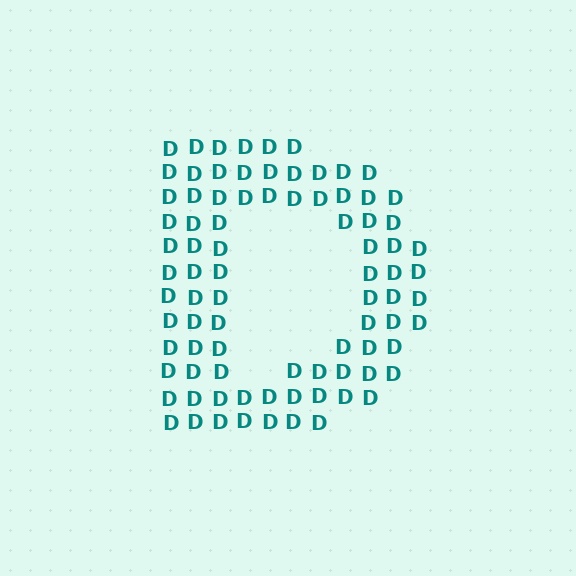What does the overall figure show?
The overall figure shows the letter D.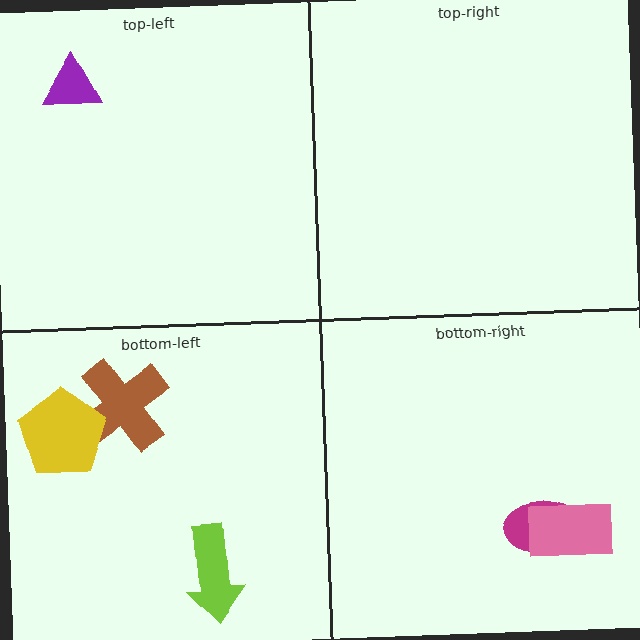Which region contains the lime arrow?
The bottom-left region.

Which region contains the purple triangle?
The top-left region.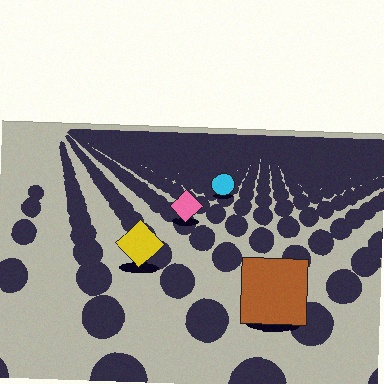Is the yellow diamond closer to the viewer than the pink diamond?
Yes. The yellow diamond is closer — you can tell from the texture gradient: the ground texture is coarser near it.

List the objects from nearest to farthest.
From nearest to farthest: the brown square, the yellow diamond, the pink diamond, the cyan circle.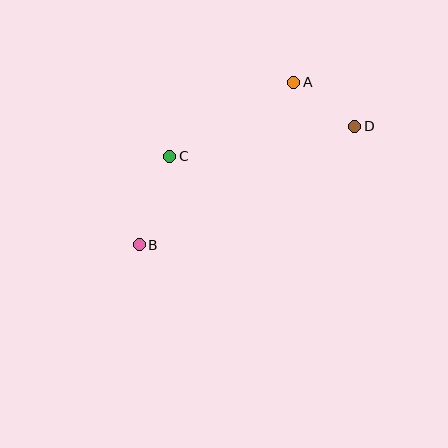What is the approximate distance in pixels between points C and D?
The distance between C and D is approximately 187 pixels.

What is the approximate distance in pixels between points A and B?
The distance between A and B is approximately 224 pixels.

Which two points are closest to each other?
Points A and D are closest to each other.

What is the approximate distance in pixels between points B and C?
The distance between B and C is approximately 93 pixels.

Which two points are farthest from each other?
Points B and D are farthest from each other.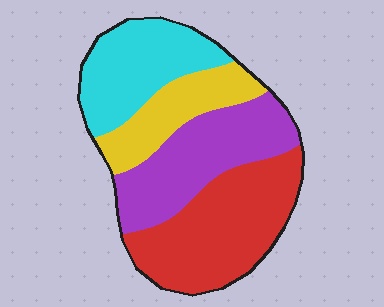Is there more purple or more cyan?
Purple.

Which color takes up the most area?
Red, at roughly 35%.